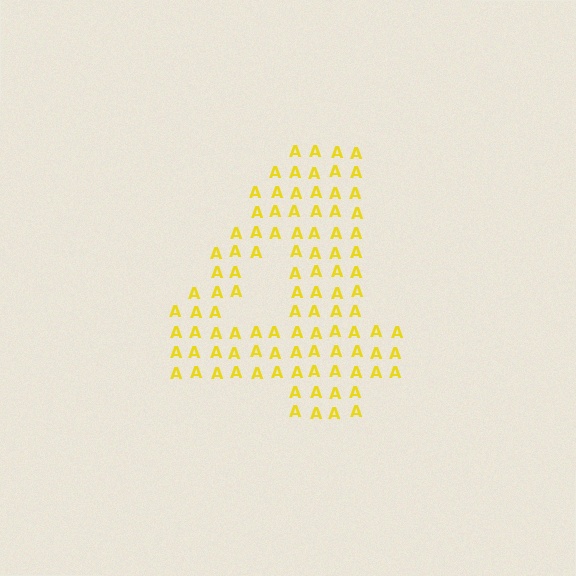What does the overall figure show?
The overall figure shows the digit 4.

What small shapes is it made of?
It is made of small letter A's.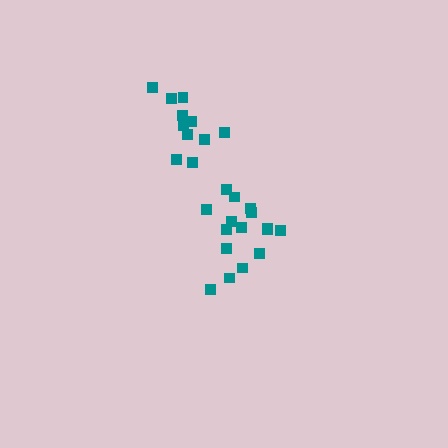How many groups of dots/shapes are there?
There are 2 groups.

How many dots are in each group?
Group 1: 16 dots, Group 2: 11 dots (27 total).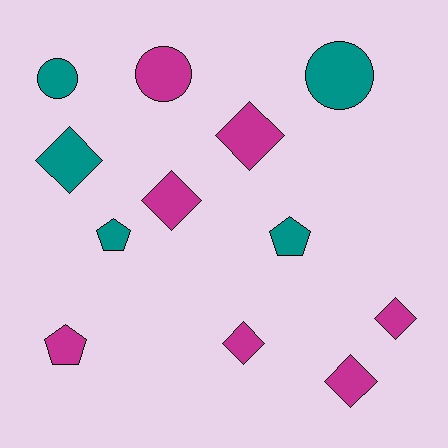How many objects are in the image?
There are 12 objects.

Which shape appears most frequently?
Diamond, with 6 objects.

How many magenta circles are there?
There is 1 magenta circle.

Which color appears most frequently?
Magenta, with 7 objects.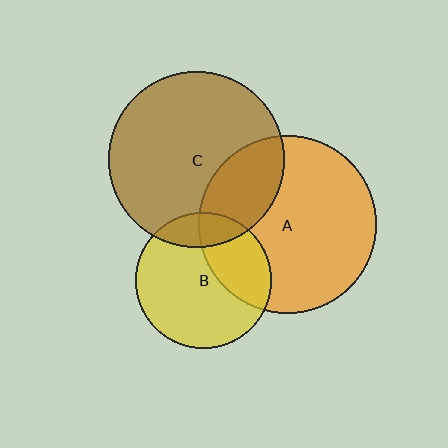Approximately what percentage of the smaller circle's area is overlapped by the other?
Approximately 25%.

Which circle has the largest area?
Circle A (orange).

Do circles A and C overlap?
Yes.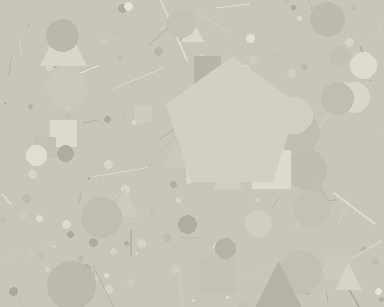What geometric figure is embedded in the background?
A pentagon is embedded in the background.